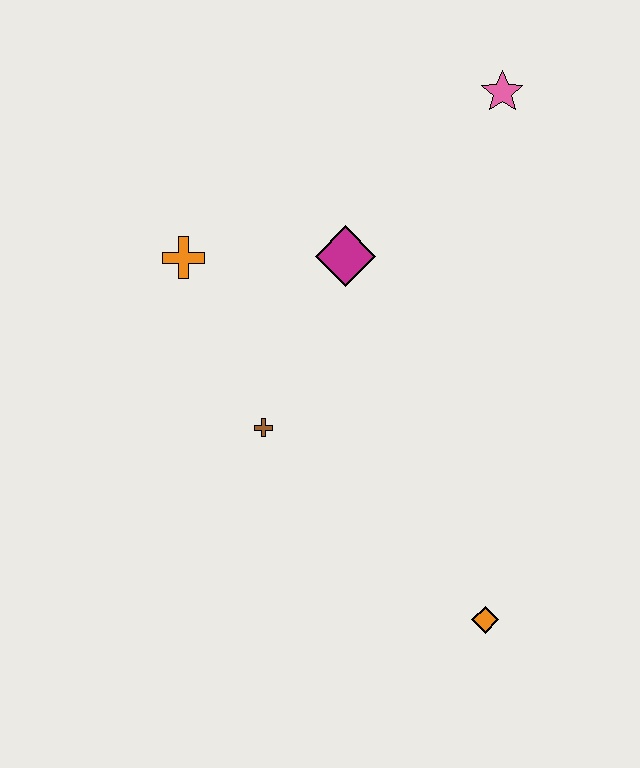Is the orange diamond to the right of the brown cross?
Yes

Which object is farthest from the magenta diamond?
The orange diamond is farthest from the magenta diamond.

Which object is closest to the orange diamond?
The brown cross is closest to the orange diamond.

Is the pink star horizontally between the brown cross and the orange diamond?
No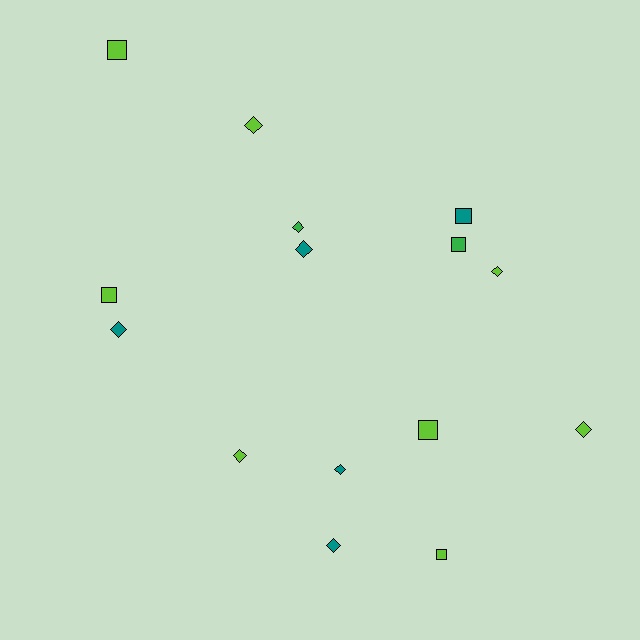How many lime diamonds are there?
There are 4 lime diamonds.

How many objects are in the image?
There are 15 objects.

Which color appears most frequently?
Lime, with 8 objects.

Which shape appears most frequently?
Diamond, with 9 objects.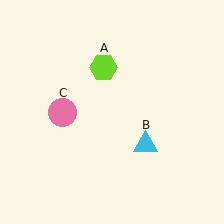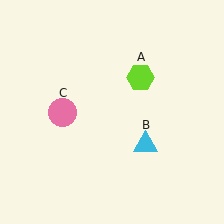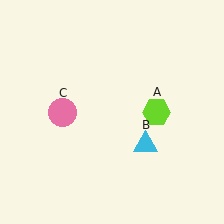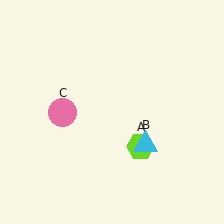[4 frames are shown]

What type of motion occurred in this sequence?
The lime hexagon (object A) rotated clockwise around the center of the scene.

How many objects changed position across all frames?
1 object changed position: lime hexagon (object A).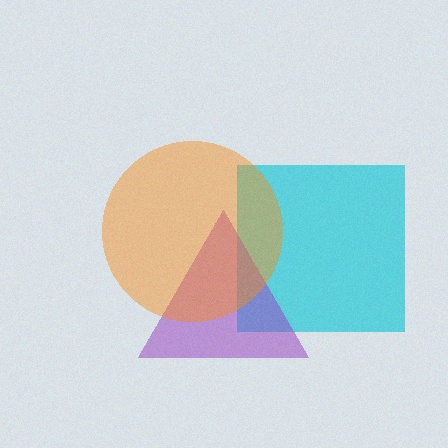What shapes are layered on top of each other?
The layered shapes are: a cyan square, a purple triangle, an orange circle.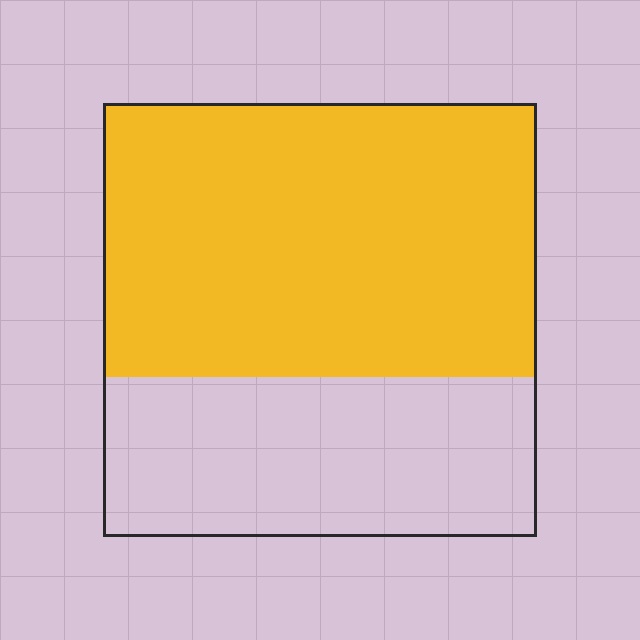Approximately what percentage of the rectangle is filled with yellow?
Approximately 65%.